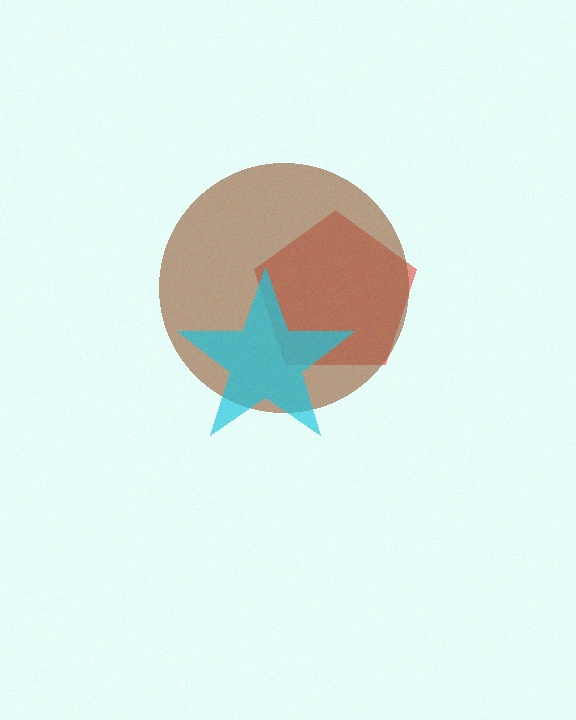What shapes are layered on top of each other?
The layered shapes are: a red pentagon, a brown circle, a cyan star.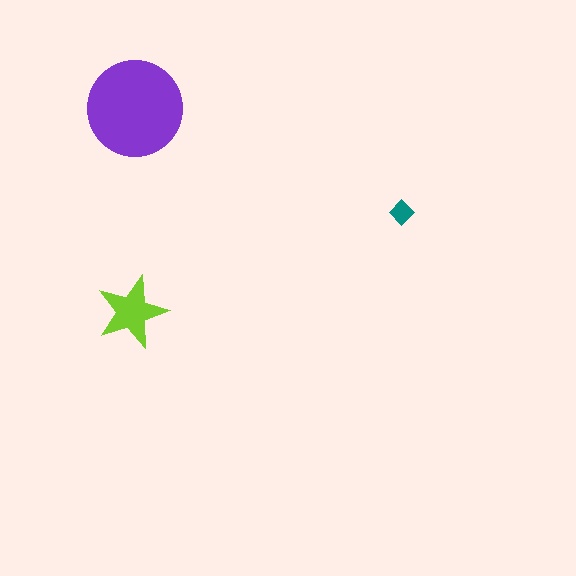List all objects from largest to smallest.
The purple circle, the lime star, the teal diamond.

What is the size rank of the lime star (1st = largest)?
2nd.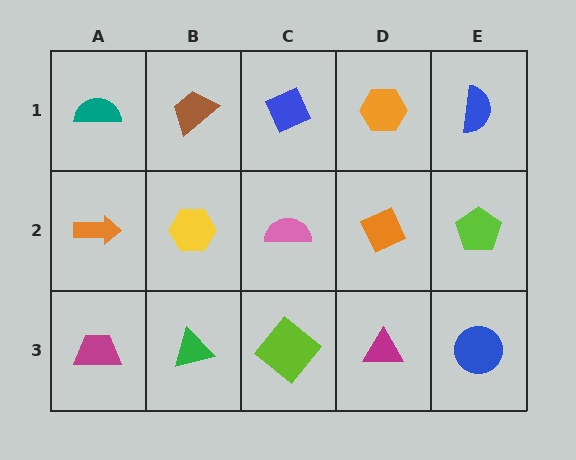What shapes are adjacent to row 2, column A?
A teal semicircle (row 1, column A), a magenta trapezoid (row 3, column A), a yellow hexagon (row 2, column B).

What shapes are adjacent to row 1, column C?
A pink semicircle (row 2, column C), a brown trapezoid (row 1, column B), an orange hexagon (row 1, column D).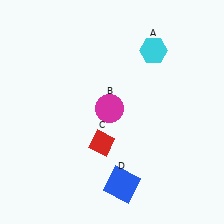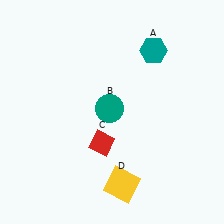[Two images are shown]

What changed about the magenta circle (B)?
In Image 1, B is magenta. In Image 2, it changed to teal.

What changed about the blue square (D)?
In Image 1, D is blue. In Image 2, it changed to yellow.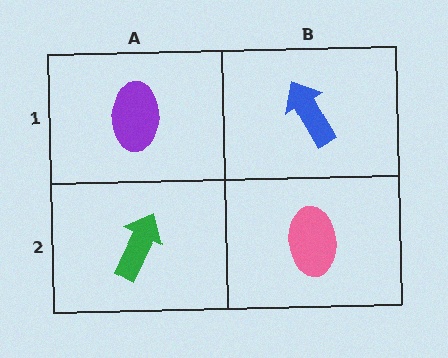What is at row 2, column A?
A green arrow.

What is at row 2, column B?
A pink ellipse.